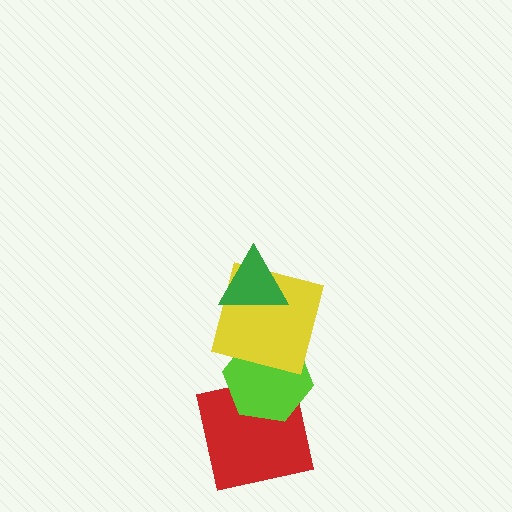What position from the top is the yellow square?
The yellow square is 2nd from the top.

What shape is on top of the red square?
The lime hexagon is on top of the red square.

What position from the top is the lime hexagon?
The lime hexagon is 3rd from the top.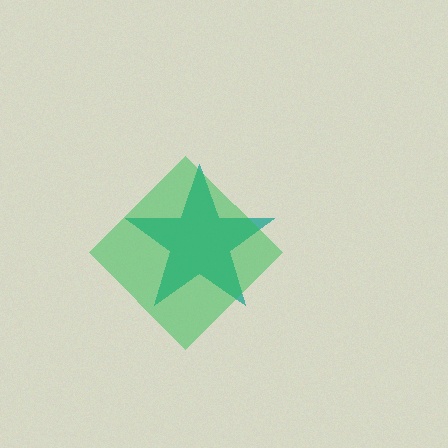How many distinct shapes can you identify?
There are 2 distinct shapes: a teal star, a green diamond.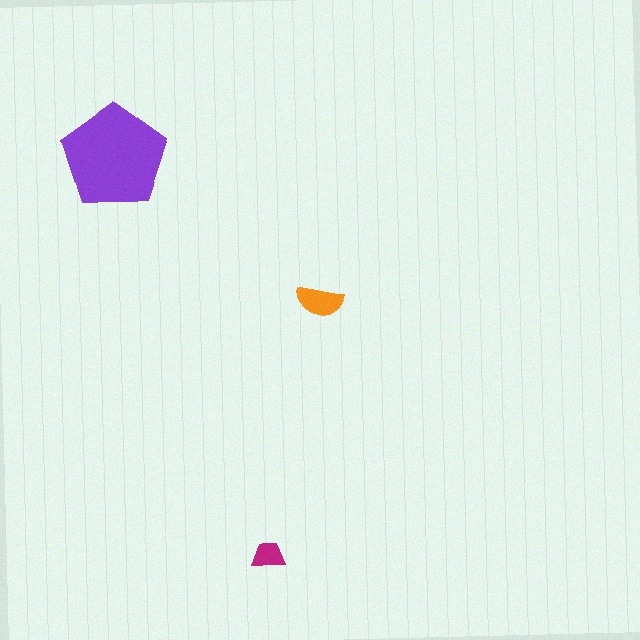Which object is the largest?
The purple pentagon.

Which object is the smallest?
The magenta trapezoid.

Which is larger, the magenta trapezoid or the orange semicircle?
The orange semicircle.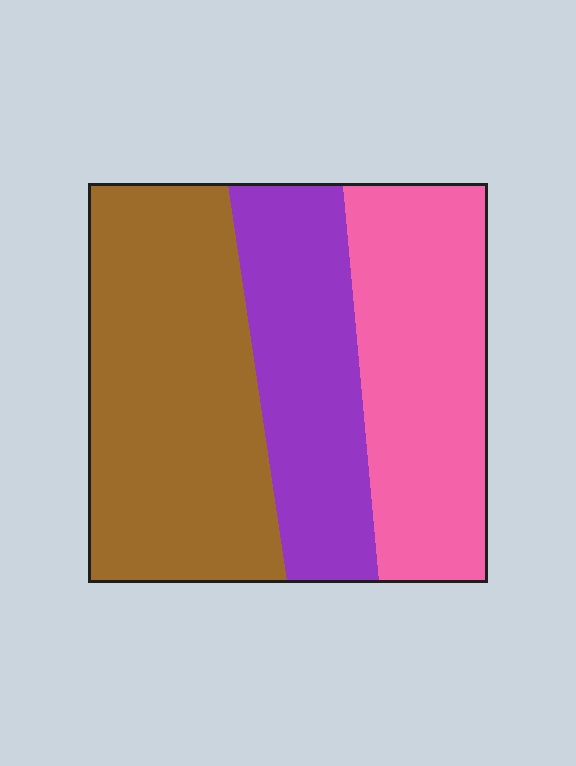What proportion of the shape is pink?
Pink takes up about one third (1/3) of the shape.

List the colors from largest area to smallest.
From largest to smallest: brown, pink, purple.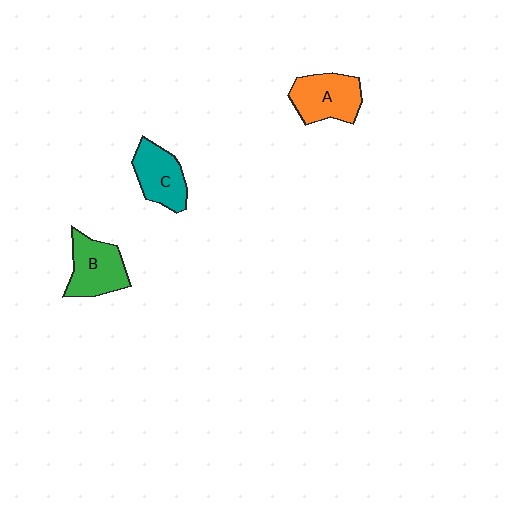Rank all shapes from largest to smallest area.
From largest to smallest: A (orange), B (green), C (teal).